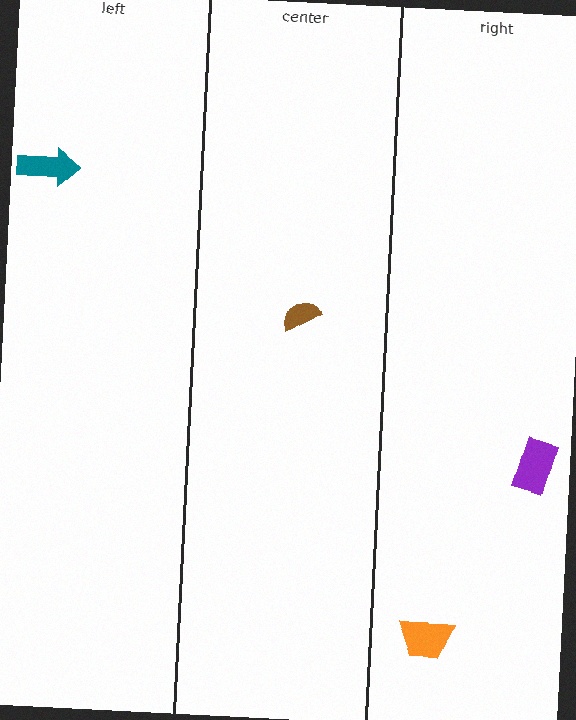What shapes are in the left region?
The teal arrow.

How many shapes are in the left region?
1.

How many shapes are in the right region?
2.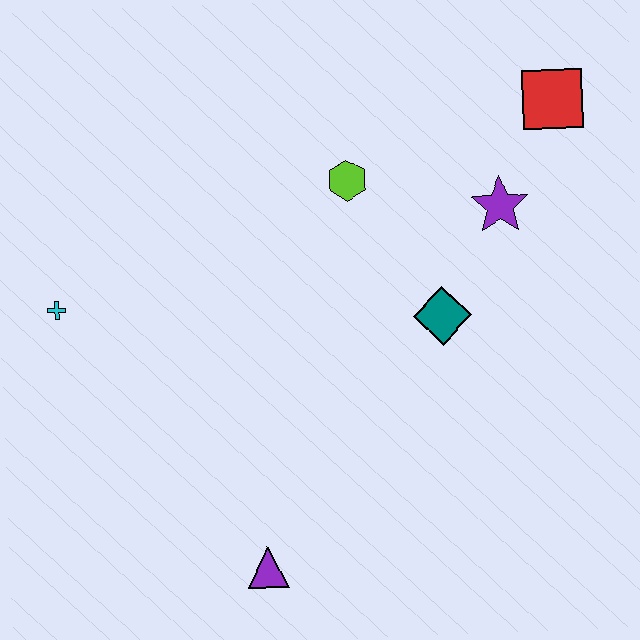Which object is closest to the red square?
The purple star is closest to the red square.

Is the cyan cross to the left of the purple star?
Yes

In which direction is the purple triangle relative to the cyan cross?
The purple triangle is below the cyan cross.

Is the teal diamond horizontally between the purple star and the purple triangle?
Yes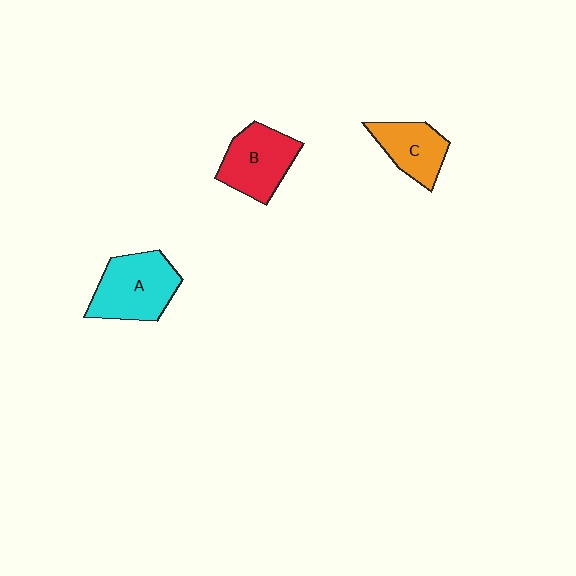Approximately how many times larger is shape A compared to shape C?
Approximately 1.4 times.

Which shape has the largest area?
Shape A (cyan).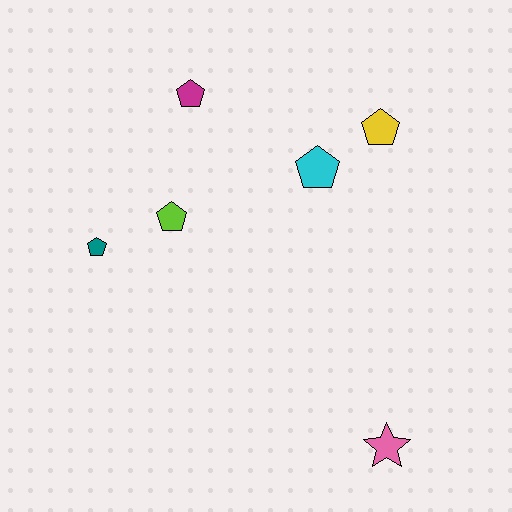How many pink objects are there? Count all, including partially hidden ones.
There is 1 pink object.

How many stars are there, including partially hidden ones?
There is 1 star.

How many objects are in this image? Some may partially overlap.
There are 6 objects.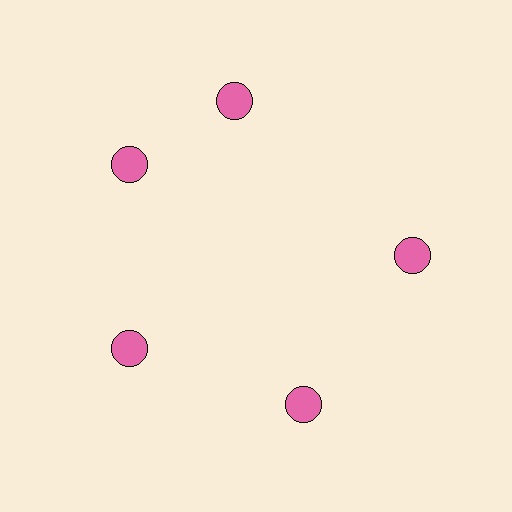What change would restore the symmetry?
The symmetry would be restored by rotating it back into even spacing with its neighbors so that all 5 circles sit at equal angles and equal distance from the center.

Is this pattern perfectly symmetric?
No. The 5 pink circles are arranged in a ring, but one element near the 1 o'clock position is rotated out of alignment along the ring, breaking the 5-fold rotational symmetry.